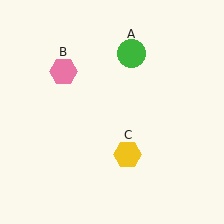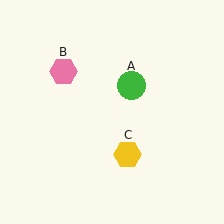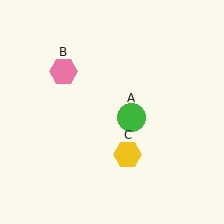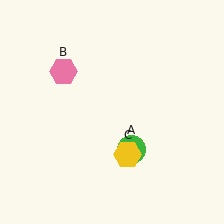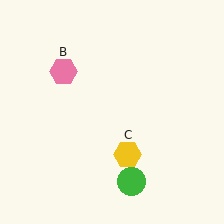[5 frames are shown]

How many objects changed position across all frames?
1 object changed position: green circle (object A).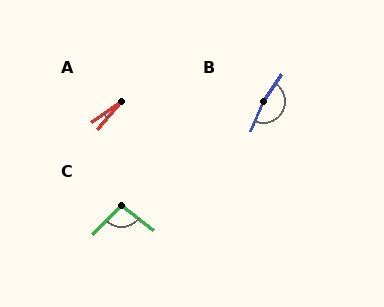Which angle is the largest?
B, at approximately 169 degrees.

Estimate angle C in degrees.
Approximately 97 degrees.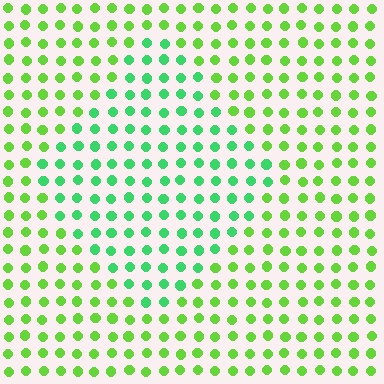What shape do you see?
I see a diamond.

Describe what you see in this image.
The image is filled with small lime elements in a uniform arrangement. A diamond-shaped region is visible where the elements are tinted to a slightly different hue, forming a subtle color boundary.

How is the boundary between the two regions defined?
The boundary is defined purely by a slight shift in hue (about 35 degrees). Spacing, size, and orientation are identical on both sides.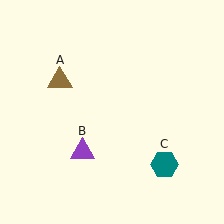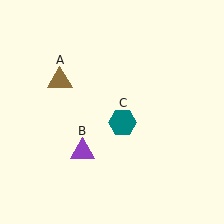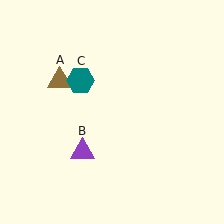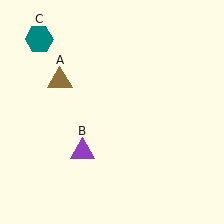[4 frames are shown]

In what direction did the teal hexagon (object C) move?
The teal hexagon (object C) moved up and to the left.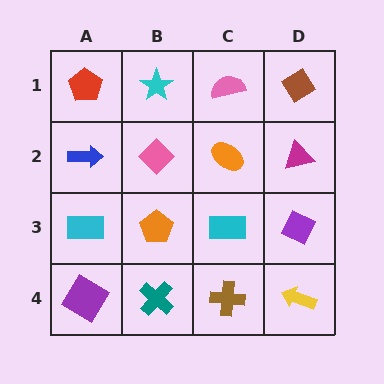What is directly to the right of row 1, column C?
A brown diamond.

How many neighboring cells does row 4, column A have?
2.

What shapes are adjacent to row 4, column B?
An orange pentagon (row 3, column B), a purple diamond (row 4, column A), a brown cross (row 4, column C).